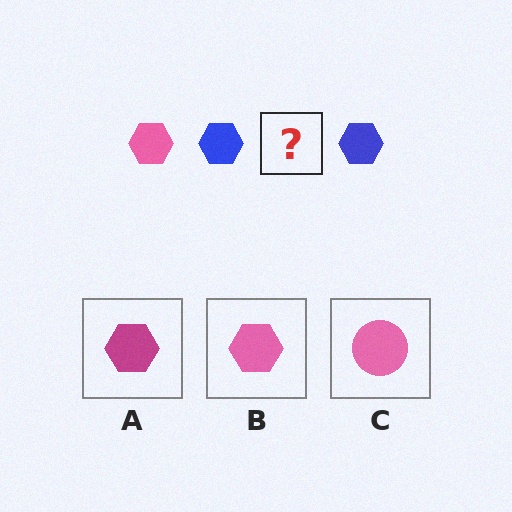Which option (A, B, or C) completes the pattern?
B.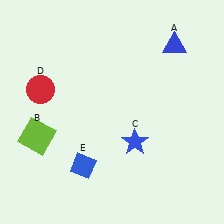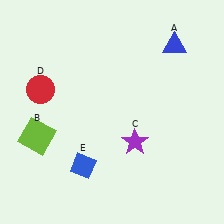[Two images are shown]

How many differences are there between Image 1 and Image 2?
There is 1 difference between the two images.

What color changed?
The star (C) changed from blue in Image 1 to purple in Image 2.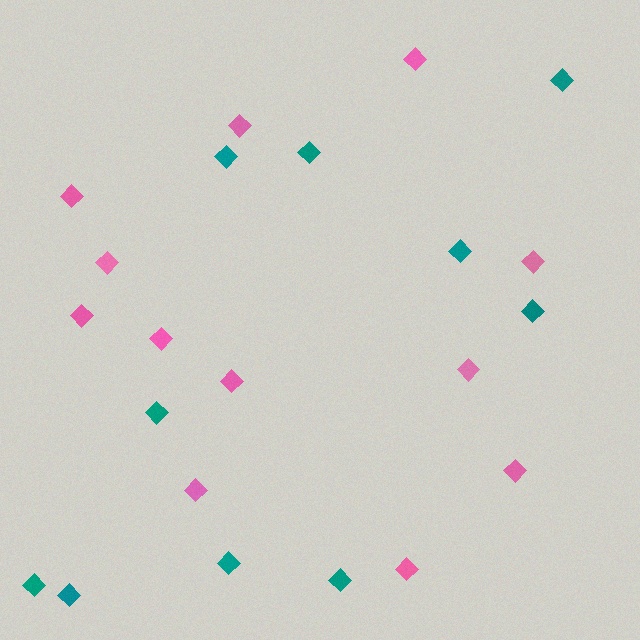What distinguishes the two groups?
There are 2 groups: one group of pink diamonds (12) and one group of teal diamonds (10).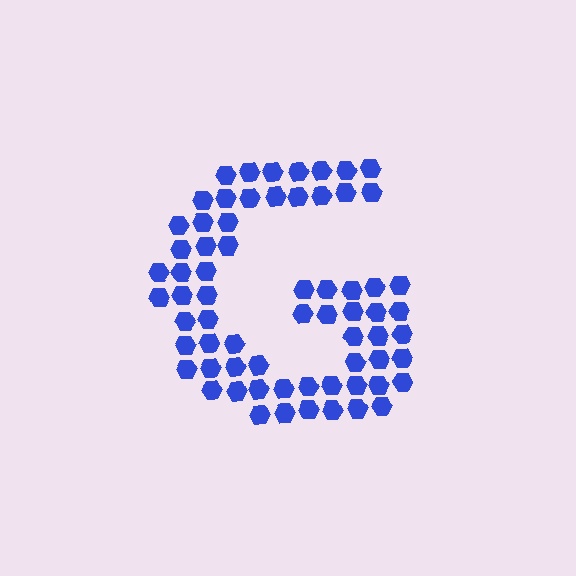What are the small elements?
The small elements are hexagons.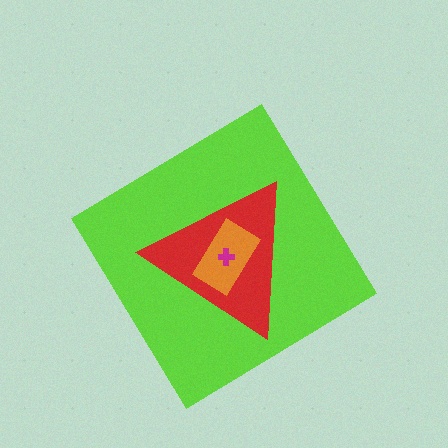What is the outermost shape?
The lime diamond.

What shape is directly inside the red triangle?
The orange rectangle.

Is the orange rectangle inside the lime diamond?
Yes.